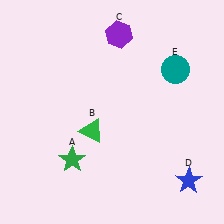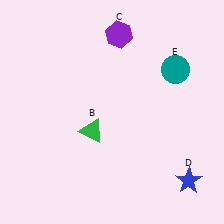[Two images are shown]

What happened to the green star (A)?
The green star (A) was removed in Image 2. It was in the bottom-left area of Image 1.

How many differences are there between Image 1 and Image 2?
There is 1 difference between the two images.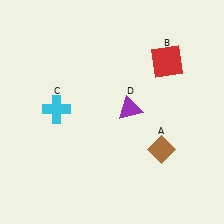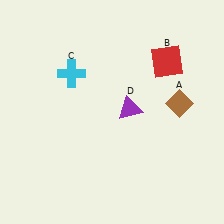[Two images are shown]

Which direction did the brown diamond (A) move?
The brown diamond (A) moved up.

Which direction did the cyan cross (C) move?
The cyan cross (C) moved up.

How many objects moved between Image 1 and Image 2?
2 objects moved between the two images.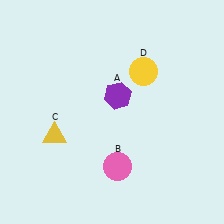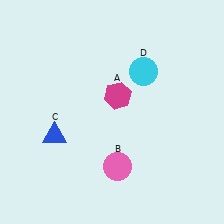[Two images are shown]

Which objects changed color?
A changed from purple to magenta. C changed from yellow to blue. D changed from yellow to cyan.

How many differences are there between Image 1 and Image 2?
There are 3 differences between the two images.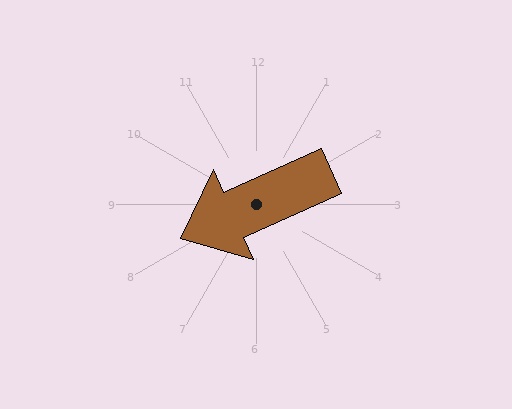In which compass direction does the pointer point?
Southwest.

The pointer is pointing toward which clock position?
Roughly 8 o'clock.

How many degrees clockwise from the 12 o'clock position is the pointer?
Approximately 246 degrees.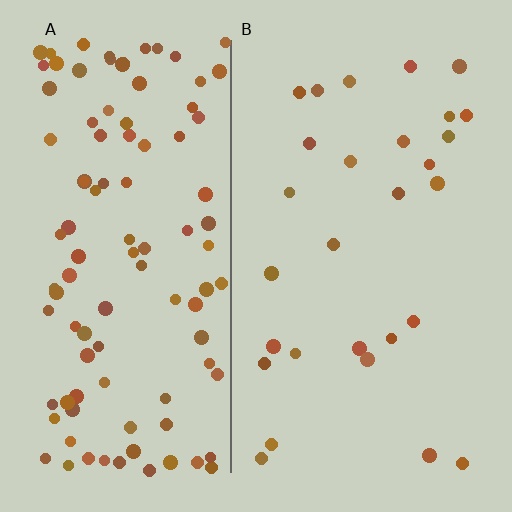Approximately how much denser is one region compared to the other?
Approximately 3.7× — region A over region B.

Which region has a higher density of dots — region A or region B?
A (the left).